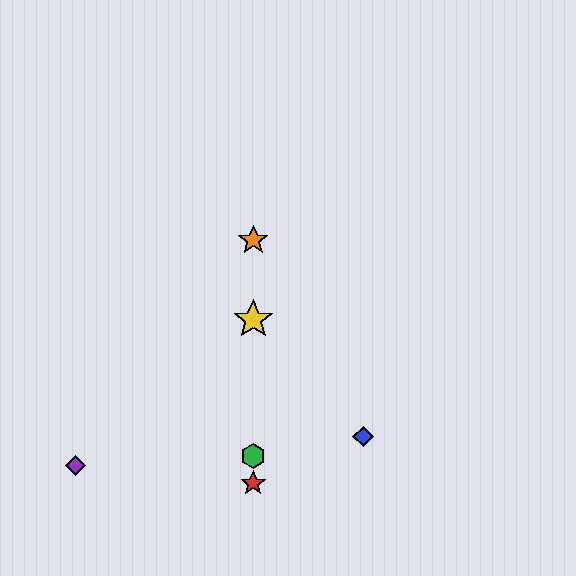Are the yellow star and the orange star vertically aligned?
Yes, both are at x≈253.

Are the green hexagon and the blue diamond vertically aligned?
No, the green hexagon is at x≈253 and the blue diamond is at x≈363.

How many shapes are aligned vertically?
4 shapes (the red star, the green hexagon, the yellow star, the orange star) are aligned vertically.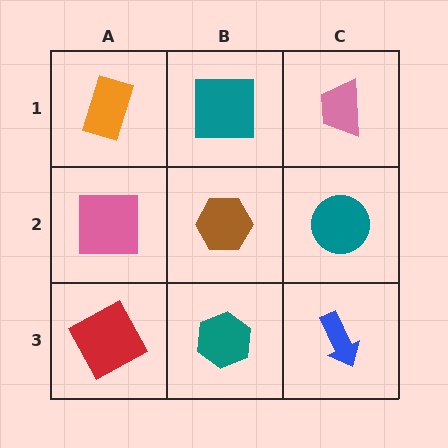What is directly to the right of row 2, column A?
A brown hexagon.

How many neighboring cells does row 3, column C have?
2.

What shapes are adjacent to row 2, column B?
A teal square (row 1, column B), a teal hexagon (row 3, column B), a pink square (row 2, column A), a teal circle (row 2, column C).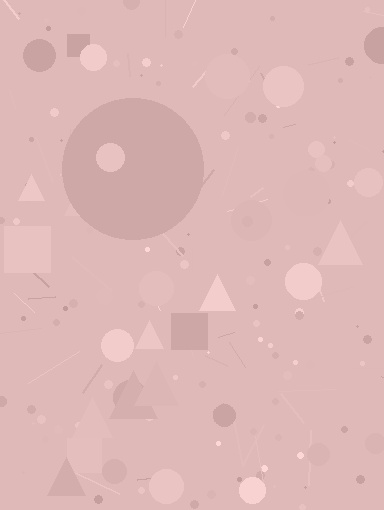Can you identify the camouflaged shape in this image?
The camouflaged shape is a circle.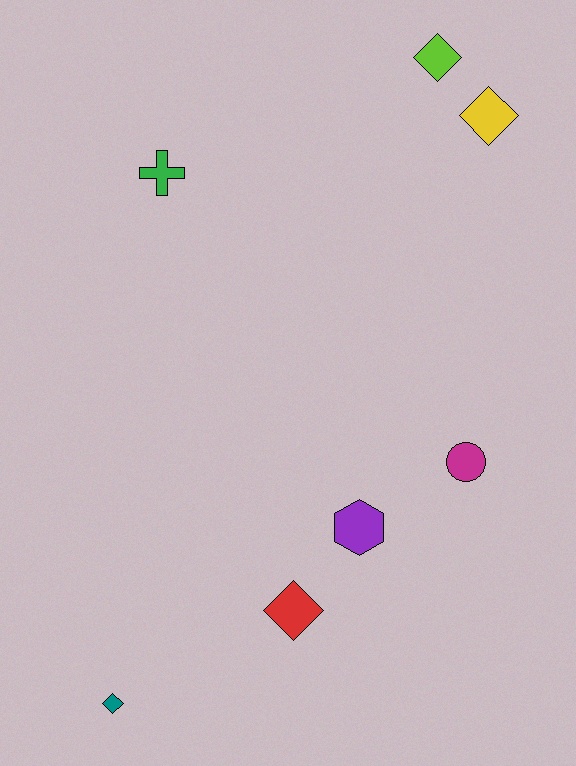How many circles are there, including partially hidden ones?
There is 1 circle.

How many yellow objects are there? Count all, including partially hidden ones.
There is 1 yellow object.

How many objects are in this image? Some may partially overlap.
There are 7 objects.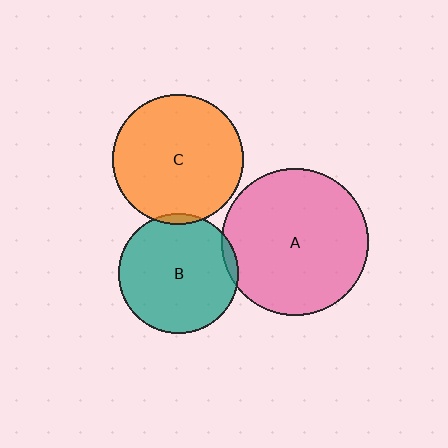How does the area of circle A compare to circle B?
Approximately 1.5 times.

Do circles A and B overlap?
Yes.